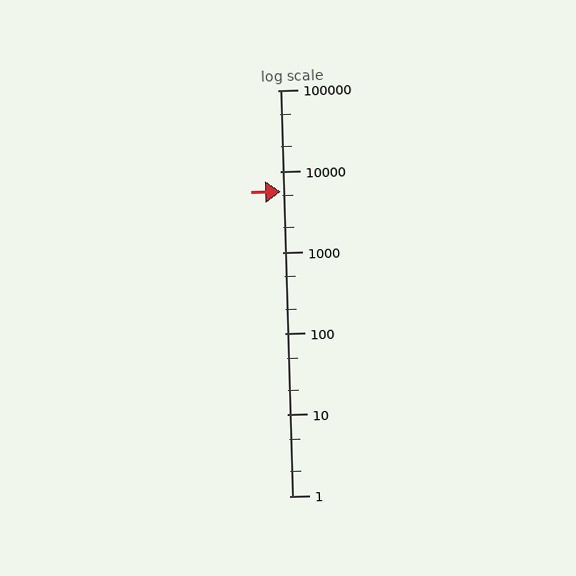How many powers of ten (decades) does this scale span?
The scale spans 5 decades, from 1 to 100000.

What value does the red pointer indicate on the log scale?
The pointer indicates approximately 5600.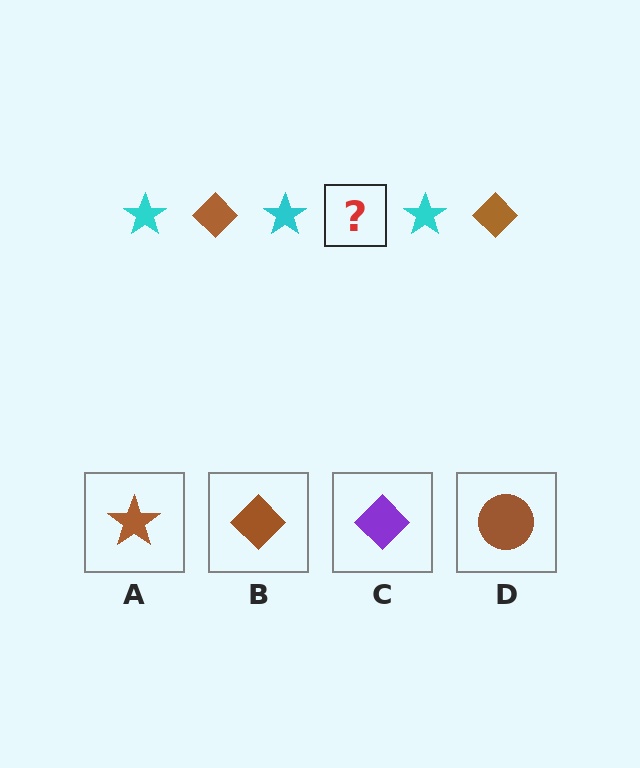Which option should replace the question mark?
Option B.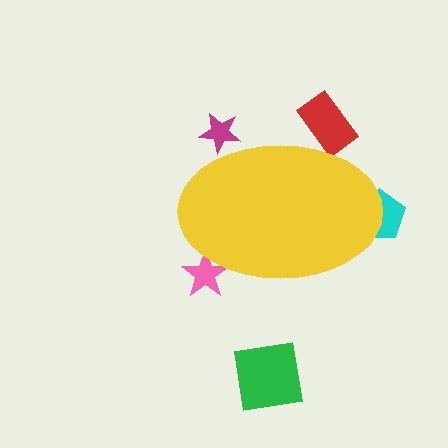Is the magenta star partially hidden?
Yes, the magenta star is partially hidden behind the yellow ellipse.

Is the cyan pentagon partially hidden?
Yes, the cyan pentagon is partially hidden behind the yellow ellipse.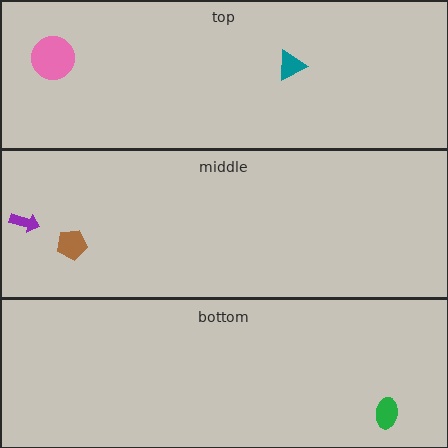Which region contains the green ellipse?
The bottom region.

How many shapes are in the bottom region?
1.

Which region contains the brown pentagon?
The middle region.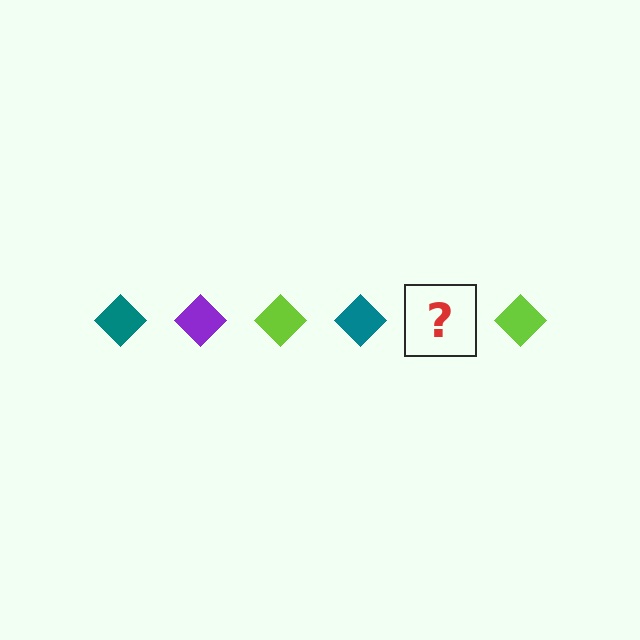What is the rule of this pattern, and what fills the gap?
The rule is that the pattern cycles through teal, purple, lime diamonds. The gap should be filled with a purple diamond.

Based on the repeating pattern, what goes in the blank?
The blank should be a purple diamond.